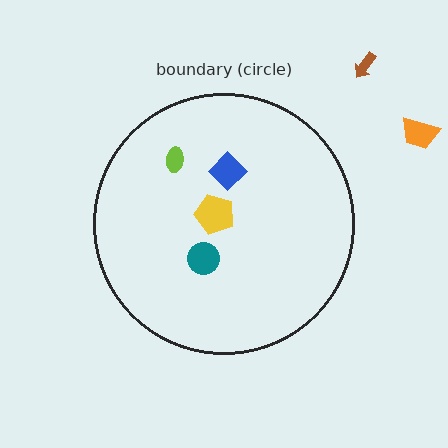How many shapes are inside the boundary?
4 inside, 2 outside.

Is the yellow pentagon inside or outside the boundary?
Inside.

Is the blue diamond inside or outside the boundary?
Inside.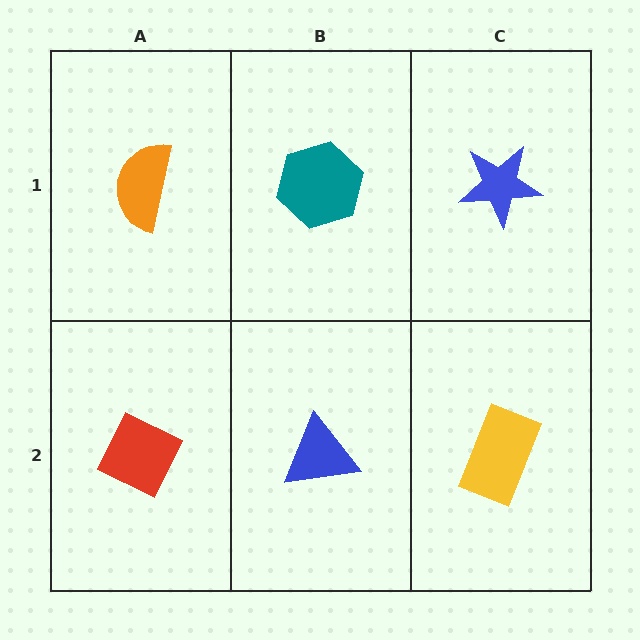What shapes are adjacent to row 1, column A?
A red diamond (row 2, column A), a teal hexagon (row 1, column B).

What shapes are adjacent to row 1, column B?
A blue triangle (row 2, column B), an orange semicircle (row 1, column A), a blue star (row 1, column C).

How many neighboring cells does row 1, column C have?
2.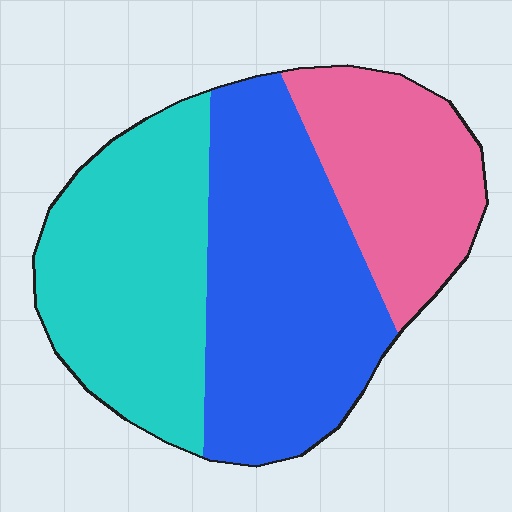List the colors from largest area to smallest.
From largest to smallest: blue, cyan, pink.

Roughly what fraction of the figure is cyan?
Cyan covers about 35% of the figure.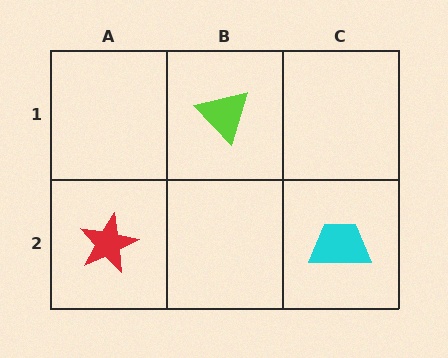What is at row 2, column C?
A cyan trapezoid.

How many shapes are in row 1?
1 shape.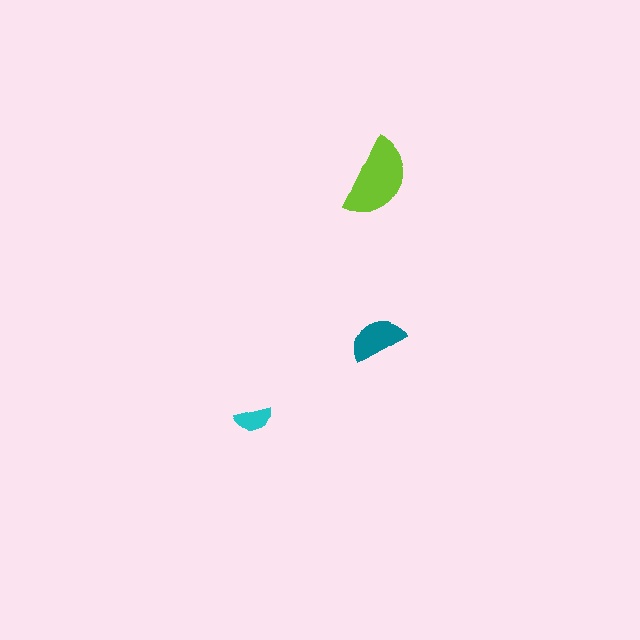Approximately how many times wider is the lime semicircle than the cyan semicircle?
About 2 times wider.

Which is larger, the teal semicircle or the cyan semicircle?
The teal one.